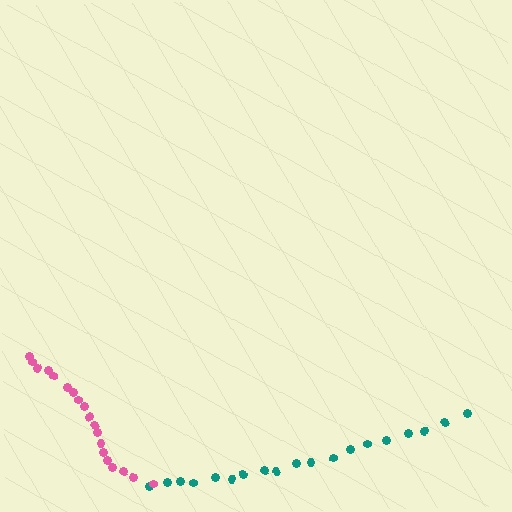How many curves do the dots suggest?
There are 2 distinct paths.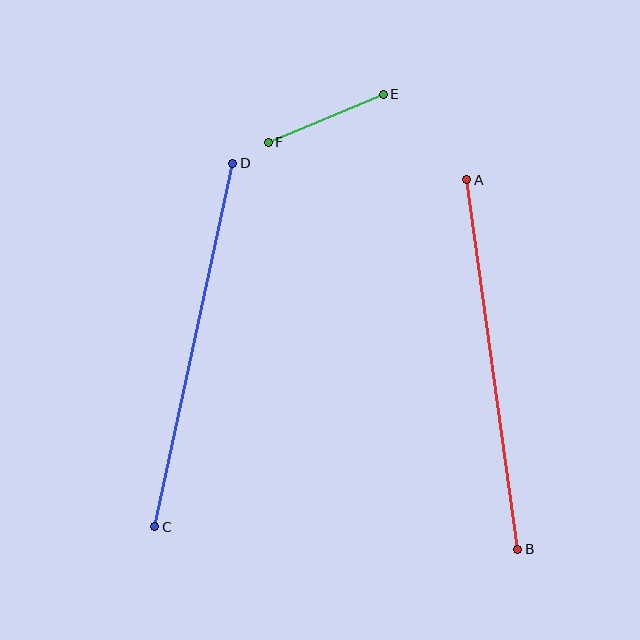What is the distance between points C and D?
The distance is approximately 372 pixels.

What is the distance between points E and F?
The distance is approximately 125 pixels.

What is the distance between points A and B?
The distance is approximately 373 pixels.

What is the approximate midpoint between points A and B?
The midpoint is at approximately (492, 365) pixels.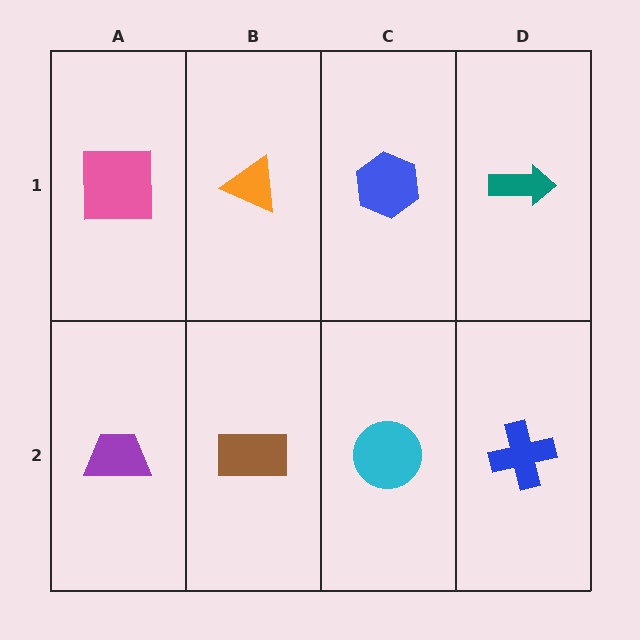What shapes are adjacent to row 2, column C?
A blue hexagon (row 1, column C), a brown rectangle (row 2, column B), a blue cross (row 2, column D).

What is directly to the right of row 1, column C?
A teal arrow.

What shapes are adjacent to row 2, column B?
An orange triangle (row 1, column B), a purple trapezoid (row 2, column A), a cyan circle (row 2, column C).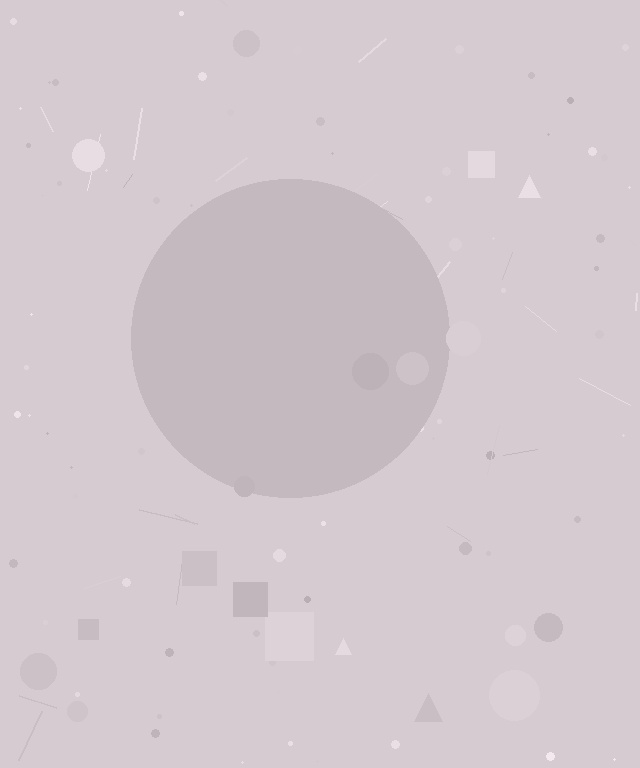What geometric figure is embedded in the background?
A circle is embedded in the background.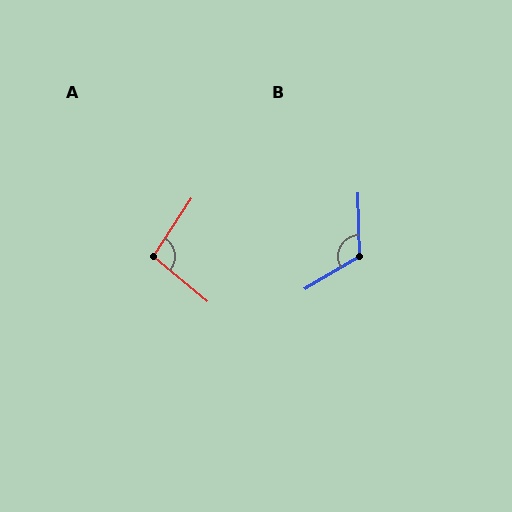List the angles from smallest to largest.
A (96°), B (120°).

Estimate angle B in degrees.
Approximately 120 degrees.